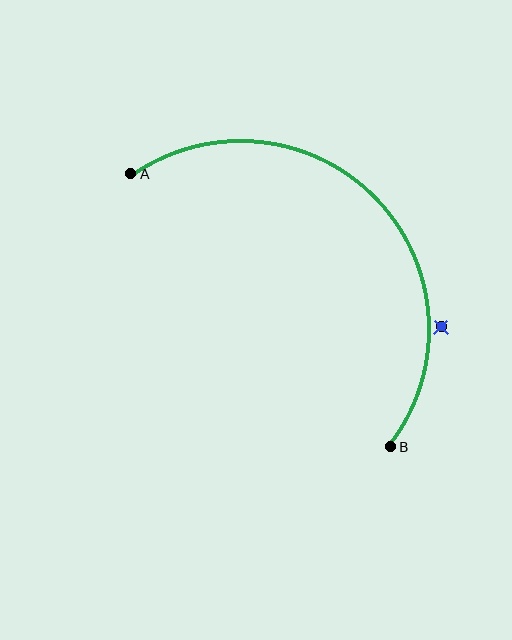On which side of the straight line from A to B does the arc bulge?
The arc bulges above and to the right of the straight line connecting A and B.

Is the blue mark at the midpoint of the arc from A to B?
No — the blue mark does not lie on the arc at all. It sits slightly outside the curve.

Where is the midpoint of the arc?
The arc midpoint is the point on the curve farthest from the straight line joining A and B. It sits above and to the right of that line.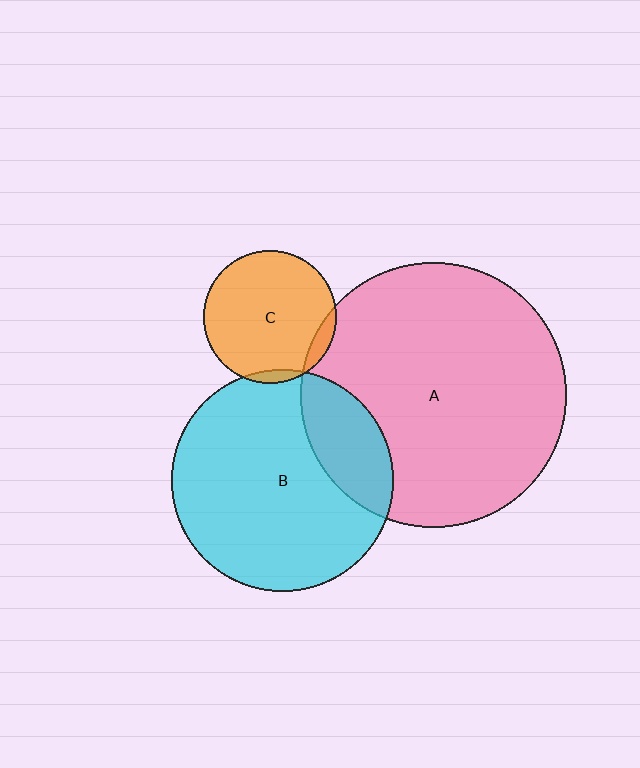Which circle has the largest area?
Circle A (pink).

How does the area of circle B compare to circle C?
Approximately 2.8 times.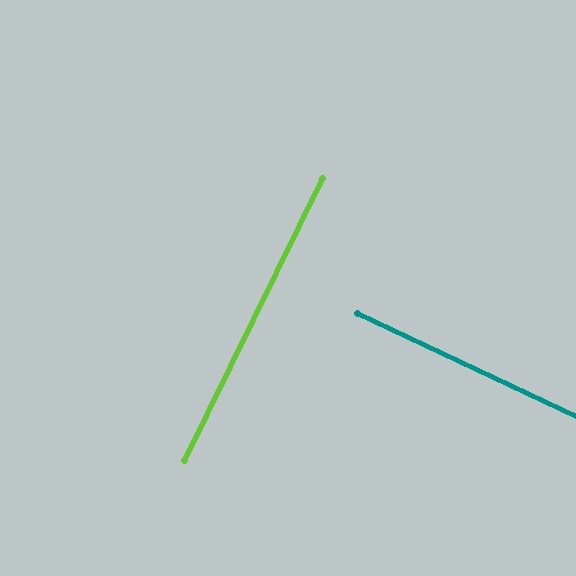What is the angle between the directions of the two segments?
Approximately 89 degrees.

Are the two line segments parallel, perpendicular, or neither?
Perpendicular — they meet at approximately 89°.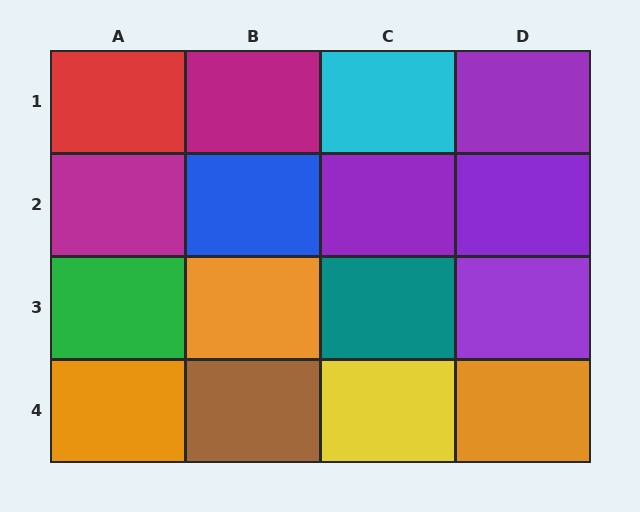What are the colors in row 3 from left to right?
Green, orange, teal, purple.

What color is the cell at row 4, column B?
Brown.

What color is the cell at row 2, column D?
Purple.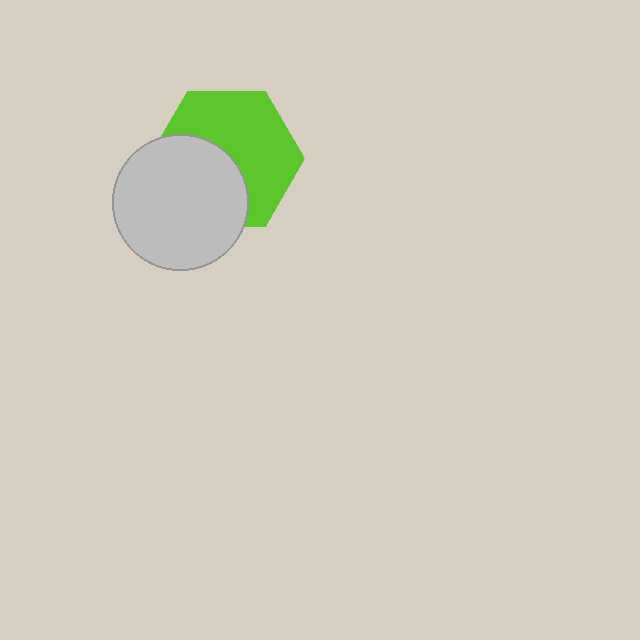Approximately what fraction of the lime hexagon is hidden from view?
Roughly 43% of the lime hexagon is hidden behind the light gray circle.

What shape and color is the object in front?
The object in front is a light gray circle.